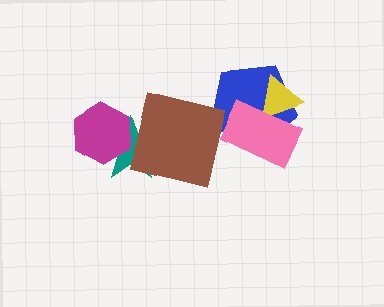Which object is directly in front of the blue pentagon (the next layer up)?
The yellow triangle is directly in front of the blue pentagon.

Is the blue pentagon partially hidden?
Yes, it is partially covered by another shape.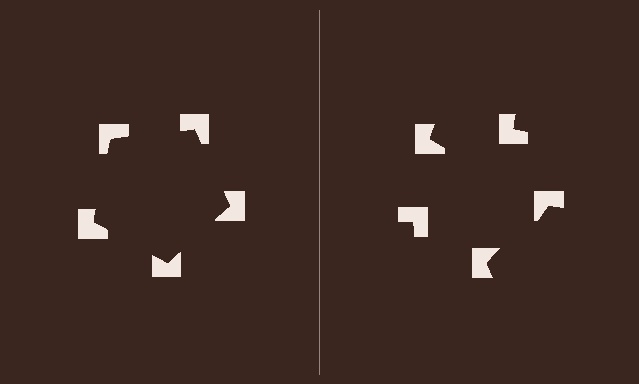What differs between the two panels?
The notched squares are positioned identically on both sides; only the wedge orientations differ. On the left they align to a pentagon; on the right they are misaligned.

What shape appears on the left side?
An illusory pentagon.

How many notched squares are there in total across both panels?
10 — 5 on each side.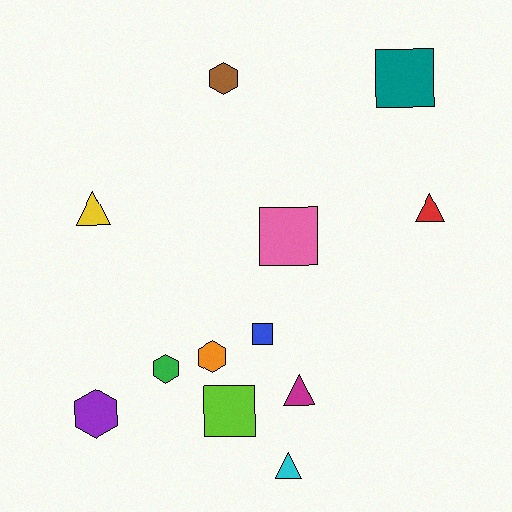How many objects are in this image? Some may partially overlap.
There are 12 objects.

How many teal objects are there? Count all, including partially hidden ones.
There is 1 teal object.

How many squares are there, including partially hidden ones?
There are 4 squares.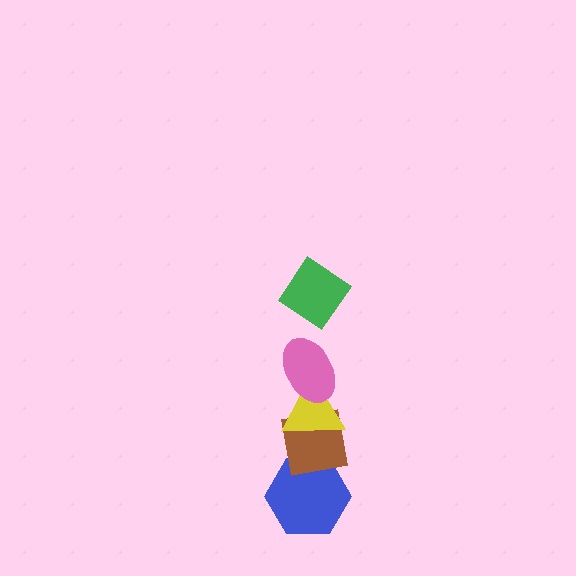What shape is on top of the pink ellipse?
The green diamond is on top of the pink ellipse.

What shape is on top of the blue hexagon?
The brown square is on top of the blue hexagon.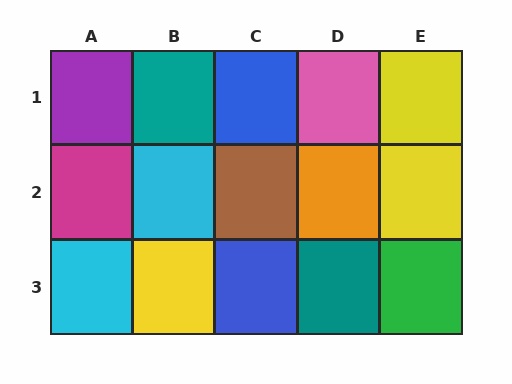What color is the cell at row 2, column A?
Magenta.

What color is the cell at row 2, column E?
Yellow.